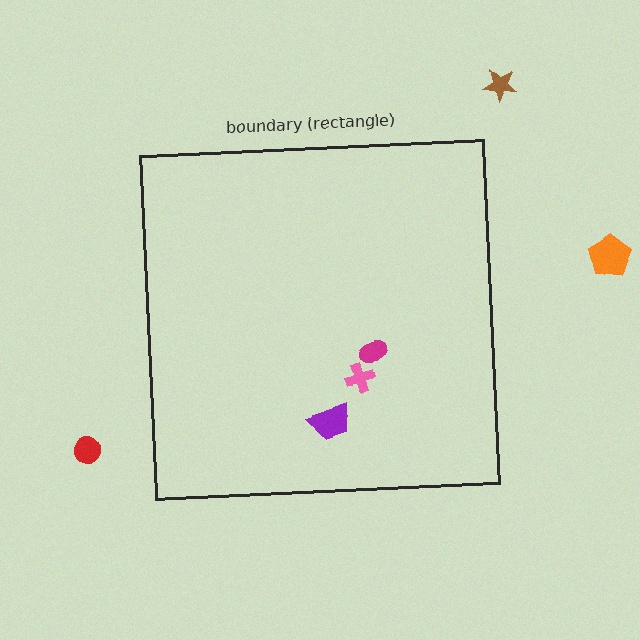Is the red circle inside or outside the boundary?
Outside.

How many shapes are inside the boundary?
3 inside, 3 outside.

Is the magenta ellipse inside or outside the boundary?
Inside.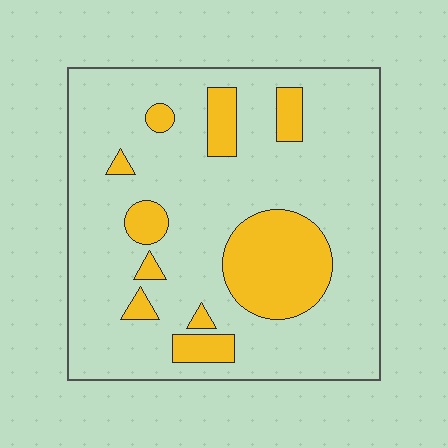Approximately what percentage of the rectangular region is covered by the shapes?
Approximately 20%.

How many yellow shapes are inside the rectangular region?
10.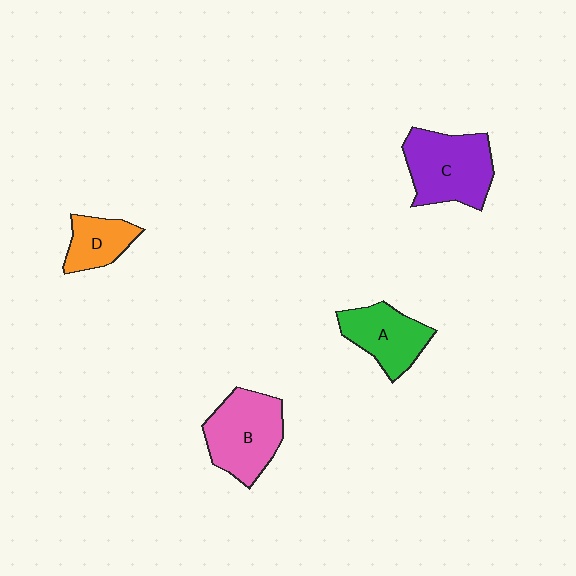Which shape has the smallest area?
Shape D (orange).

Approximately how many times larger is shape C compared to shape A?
Approximately 1.4 times.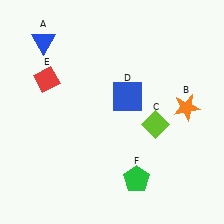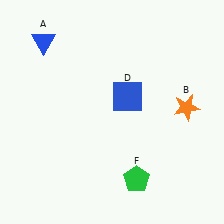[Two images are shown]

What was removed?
The red diamond (E), the lime diamond (C) were removed in Image 2.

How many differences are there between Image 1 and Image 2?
There are 2 differences between the two images.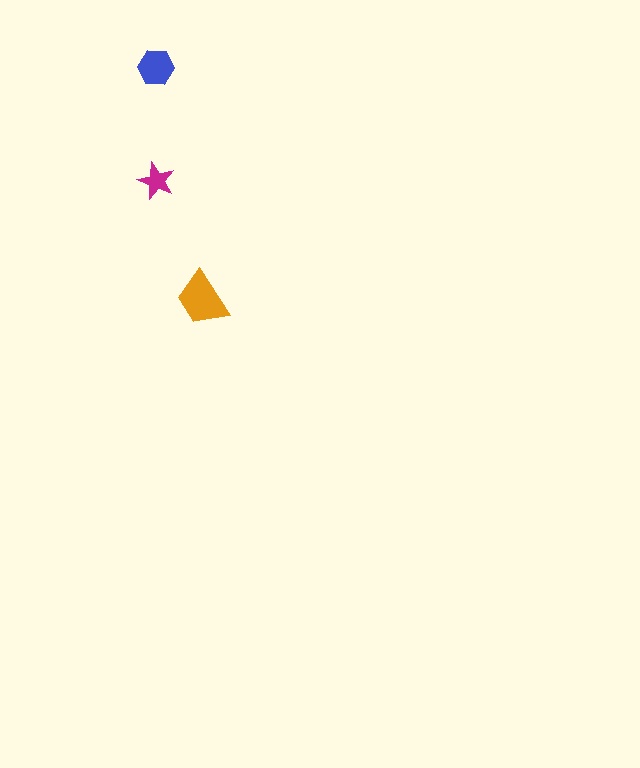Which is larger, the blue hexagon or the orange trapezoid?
The orange trapezoid.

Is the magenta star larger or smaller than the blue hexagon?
Smaller.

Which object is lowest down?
The orange trapezoid is bottommost.